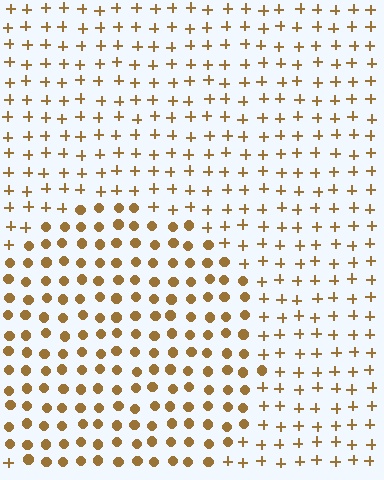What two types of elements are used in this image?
The image uses circles inside the circle region and plus signs outside it.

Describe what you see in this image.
The image is filled with small brown elements arranged in a uniform grid. A circle-shaped region contains circles, while the surrounding area contains plus signs. The boundary is defined purely by the change in element shape.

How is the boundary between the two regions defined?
The boundary is defined by a change in element shape: circles inside vs. plus signs outside. All elements share the same color and spacing.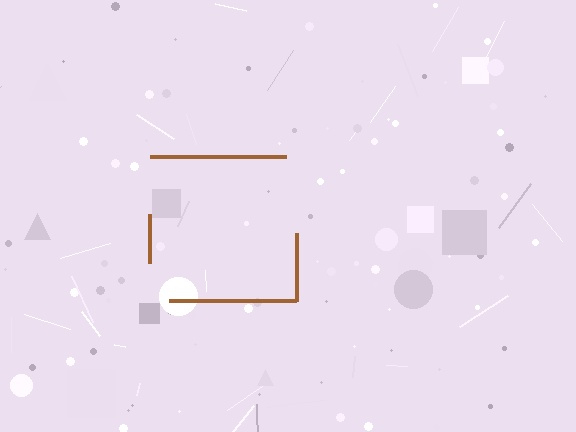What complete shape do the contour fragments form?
The contour fragments form a square.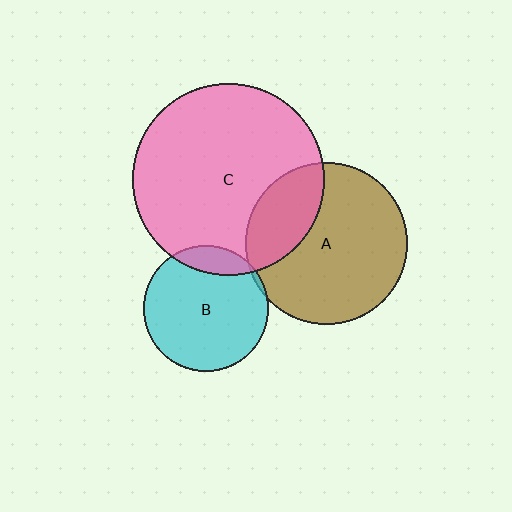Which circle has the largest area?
Circle C (pink).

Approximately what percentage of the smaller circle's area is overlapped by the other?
Approximately 25%.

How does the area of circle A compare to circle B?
Approximately 1.7 times.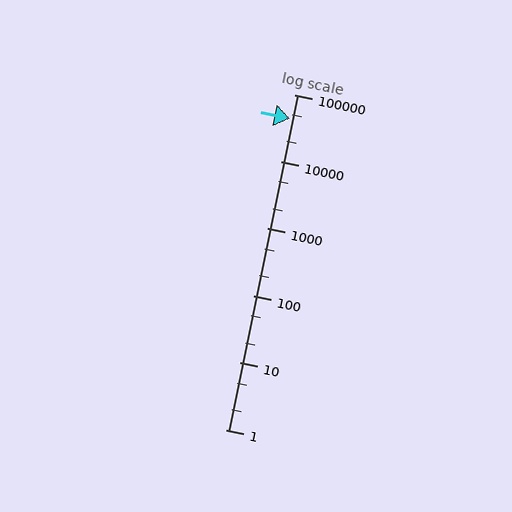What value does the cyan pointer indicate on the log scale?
The pointer indicates approximately 44000.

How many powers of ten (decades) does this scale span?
The scale spans 5 decades, from 1 to 100000.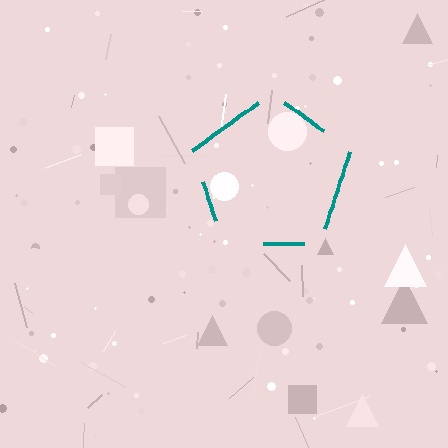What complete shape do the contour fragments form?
The contour fragments form a pentagon.